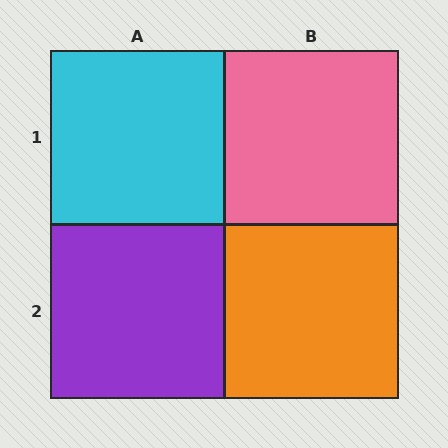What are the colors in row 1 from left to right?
Cyan, pink.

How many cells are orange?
1 cell is orange.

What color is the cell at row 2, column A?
Purple.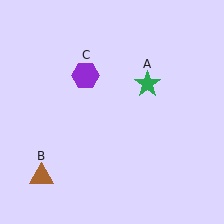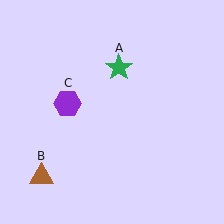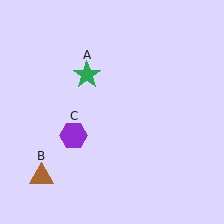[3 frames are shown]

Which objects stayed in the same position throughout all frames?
Brown triangle (object B) remained stationary.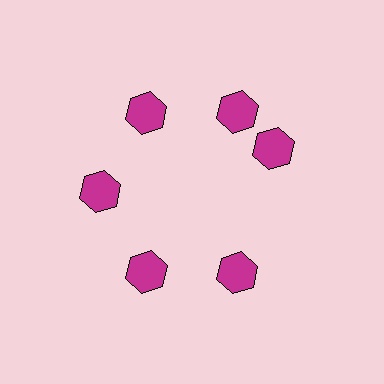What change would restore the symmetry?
The symmetry would be restored by rotating it back into even spacing with its neighbors so that all 6 hexagons sit at equal angles and equal distance from the center.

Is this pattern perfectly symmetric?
No. The 6 magenta hexagons are arranged in a ring, but one element near the 3 o'clock position is rotated out of alignment along the ring, breaking the 6-fold rotational symmetry.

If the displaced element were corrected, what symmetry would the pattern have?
It would have 6-fold rotational symmetry — the pattern would map onto itself every 60 degrees.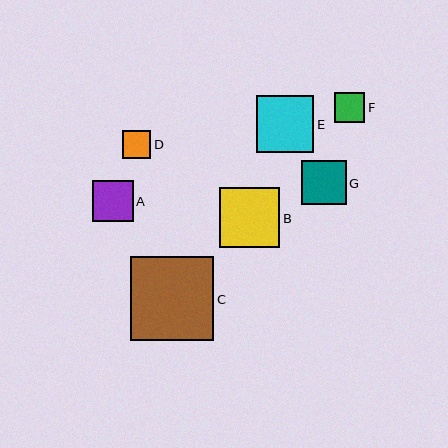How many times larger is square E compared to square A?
Square E is approximately 1.4 times the size of square A.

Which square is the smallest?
Square D is the smallest with a size of approximately 28 pixels.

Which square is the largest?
Square C is the largest with a size of approximately 83 pixels.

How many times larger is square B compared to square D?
Square B is approximately 2.1 times the size of square D.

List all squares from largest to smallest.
From largest to smallest: C, B, E, G, A, F, D.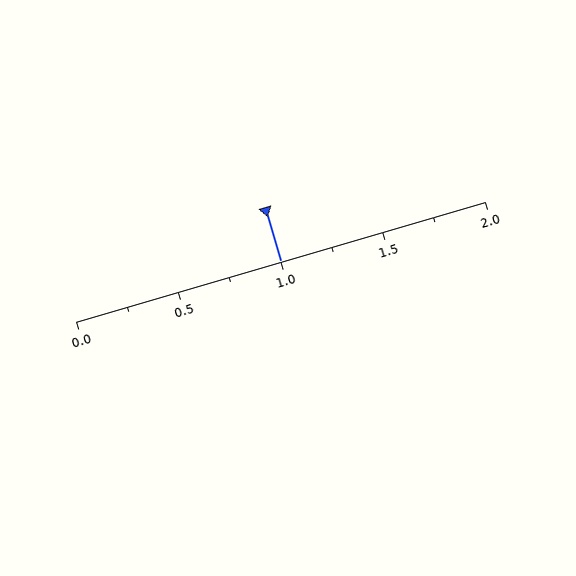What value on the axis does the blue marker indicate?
The marker indicates approximately 1.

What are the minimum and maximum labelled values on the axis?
The axis runs from 0.0 to 2.0.